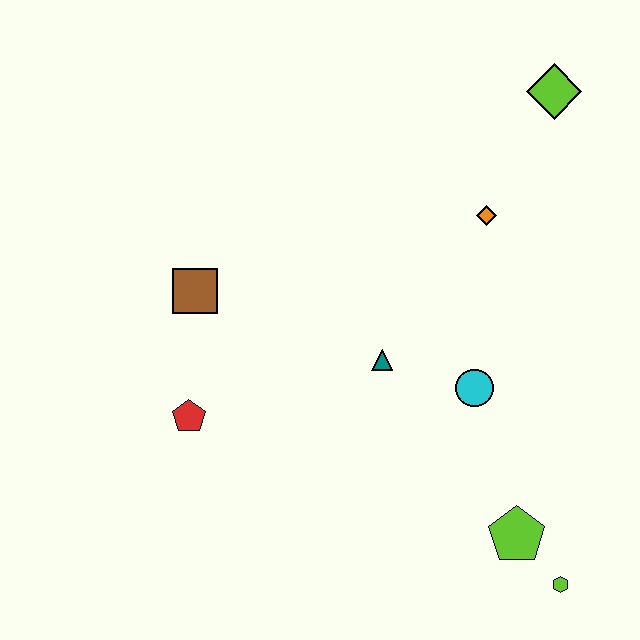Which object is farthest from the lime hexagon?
The lime diamond is farthest from the lime hexagon.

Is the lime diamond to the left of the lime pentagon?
No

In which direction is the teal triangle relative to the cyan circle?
The teal triangle is to the left of the cyan circle.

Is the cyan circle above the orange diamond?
No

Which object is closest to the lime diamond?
The orange diamond is closest to the lime diamond.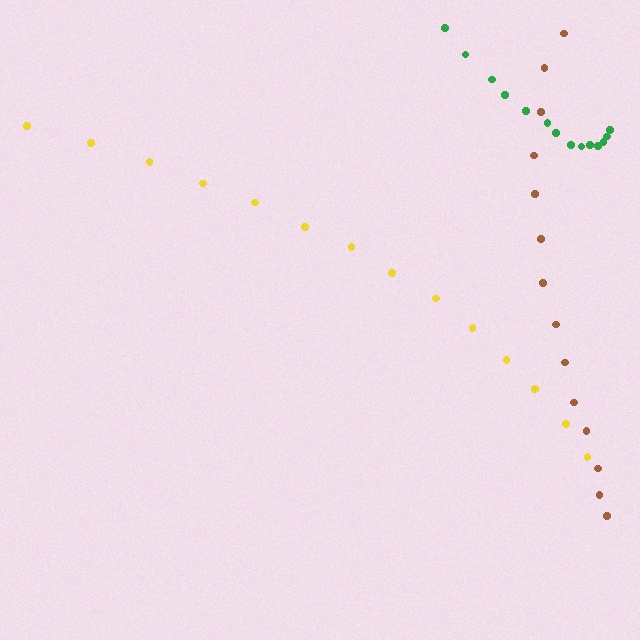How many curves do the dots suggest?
There are 3 distinct paths.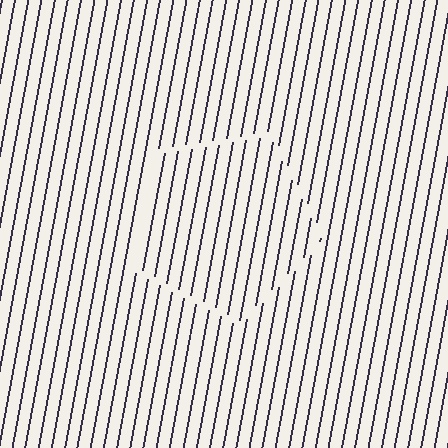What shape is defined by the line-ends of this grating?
An illusory pentagon. The interior of the shape contains the same grating, shifted by half a period — the contour is defined by the phase discontinuity where line-ends from the inner and outer gratings abut.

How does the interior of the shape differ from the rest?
The interior of the shape contains the same grating, shifted by half a period — the contour is defined by the phase discontinuity where line-ends from the inner and outer gratings abut.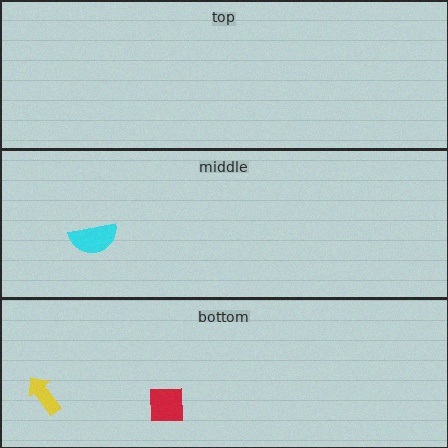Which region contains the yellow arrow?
The bottom region.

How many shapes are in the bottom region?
2.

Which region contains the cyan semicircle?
The middle region.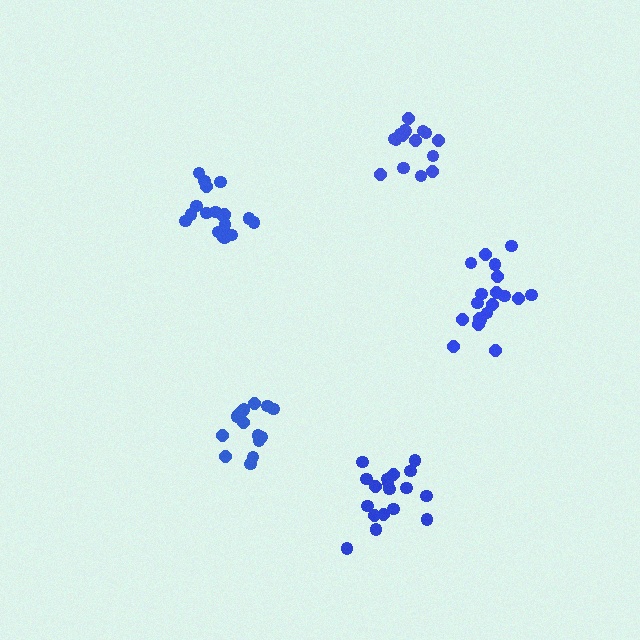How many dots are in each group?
Group 1: 15 dots, Group 2: 19 dots, Group 3: 16 dots, Group 4: 19 dots, Group 5: 18 dots (87 total).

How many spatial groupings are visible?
There are 5 spatial groupings.